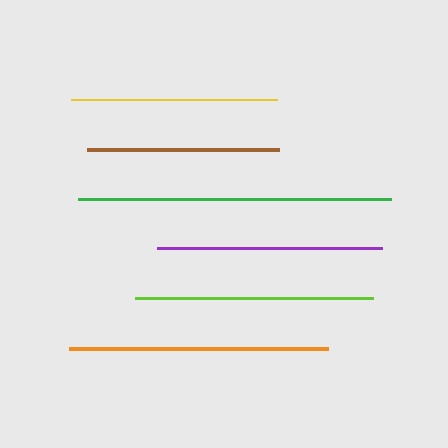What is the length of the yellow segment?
The yellow segment is approximately 206 pixels long.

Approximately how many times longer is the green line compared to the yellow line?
The green line is approximately 1.5 times the length of the yellow line.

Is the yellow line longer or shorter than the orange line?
The orange line is longer than the yellow line.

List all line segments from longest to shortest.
From longest to shortest: green, orange, lime, purple, yellow, brown.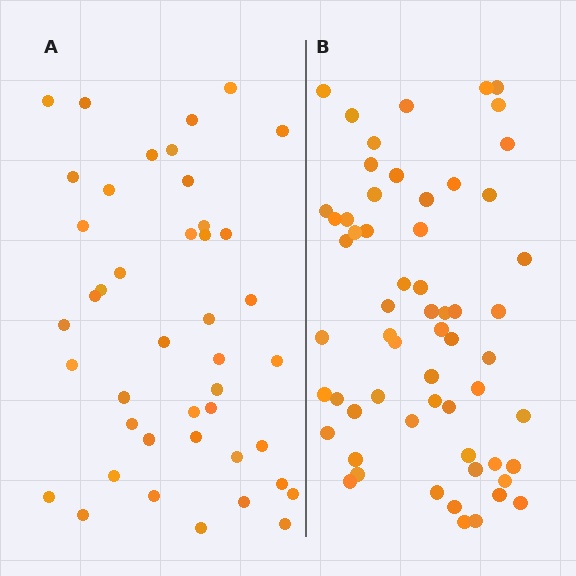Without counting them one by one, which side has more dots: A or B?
Region B (the right region) has more dots.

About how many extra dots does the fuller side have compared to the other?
Region B has approximately 15 more dots than region A.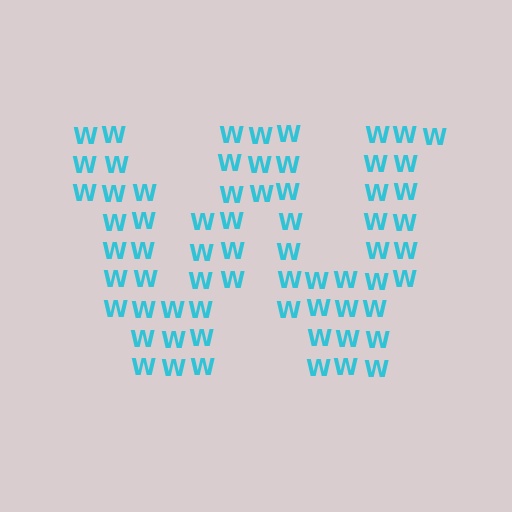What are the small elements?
The small elements are letter W's.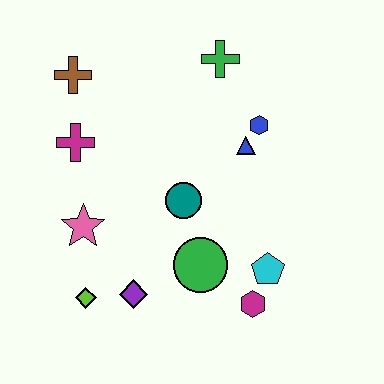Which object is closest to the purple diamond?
The lime diamond is closest to the purple diamond.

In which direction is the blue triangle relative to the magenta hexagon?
The blue triangle is above the magenta hexagon.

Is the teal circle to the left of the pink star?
No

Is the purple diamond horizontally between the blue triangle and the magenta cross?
Yes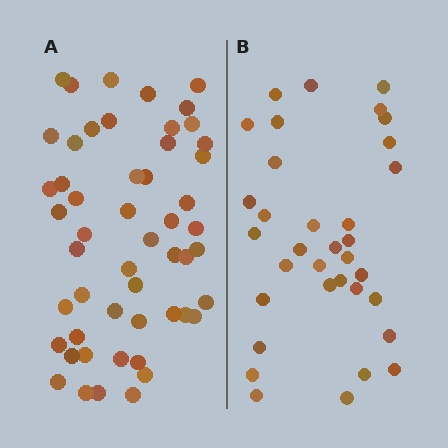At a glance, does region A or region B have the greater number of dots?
Region A (the left region) has more dots.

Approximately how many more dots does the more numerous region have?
Region A has approximately 20 more dots than region B.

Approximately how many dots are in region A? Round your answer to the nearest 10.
About 50 dots. (The exact count is 52, which rounds to 50.)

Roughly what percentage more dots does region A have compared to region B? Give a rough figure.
About 55% more.